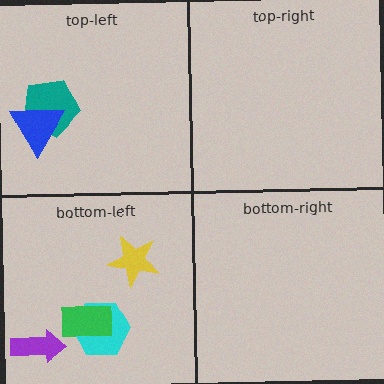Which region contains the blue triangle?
The top-left region.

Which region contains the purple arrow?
The bottom-left region.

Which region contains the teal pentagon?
The top-left region.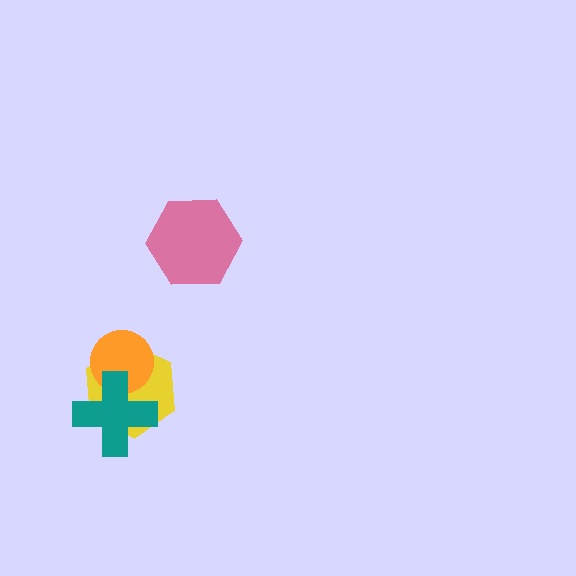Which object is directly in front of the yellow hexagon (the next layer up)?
The orange circle is directly in front of the yellow hexagon.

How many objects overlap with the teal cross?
2 objects overlap with the teal cross.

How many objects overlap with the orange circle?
2 objects overlap with the orange circle.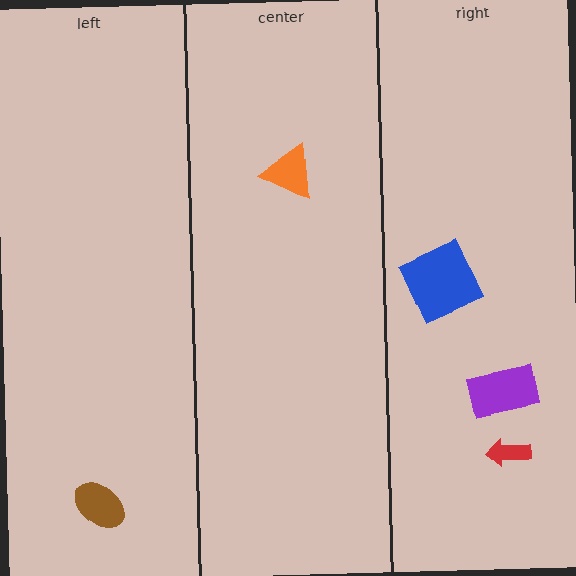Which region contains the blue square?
The right region.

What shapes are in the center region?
The orange triangle.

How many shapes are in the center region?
1.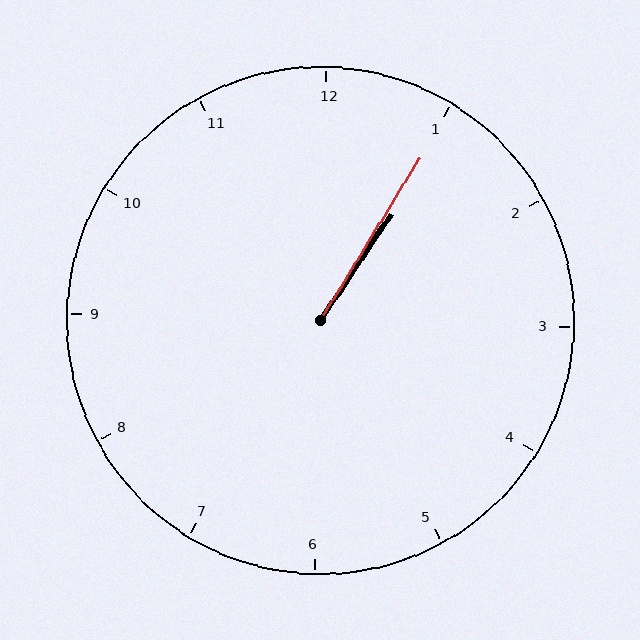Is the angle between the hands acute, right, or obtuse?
It is acute.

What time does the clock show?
1:05.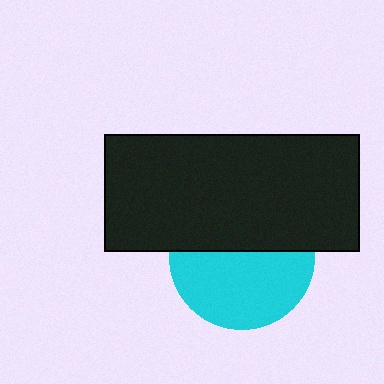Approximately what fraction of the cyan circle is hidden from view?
Roughly 45% of the cyan circle is hidden behind the black rectangle.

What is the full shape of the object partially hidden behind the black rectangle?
The partially hidden object is a cyan circle.